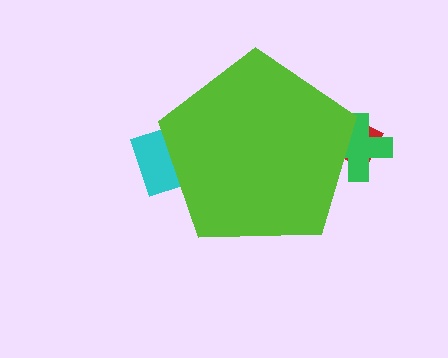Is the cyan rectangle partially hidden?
Yes, the cyan rectangle is partially hidden behind the lime pentagon.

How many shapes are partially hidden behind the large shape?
3 shapes are partially hidden.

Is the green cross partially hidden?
Yes, the green cross is partially hidden behind the lime pentagon.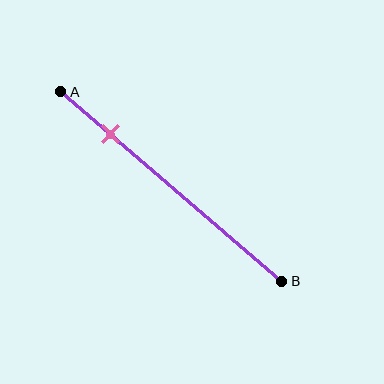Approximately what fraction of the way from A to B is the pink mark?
The pink mark is approximately 20% of the way from A to B.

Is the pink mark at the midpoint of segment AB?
No, the mark is at about 20% from A, not at the 50% midpoint.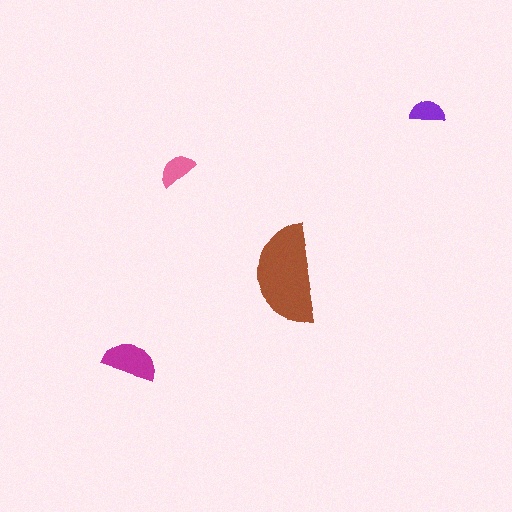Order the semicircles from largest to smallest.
the brown one, the magenta one, the pink one, the purple one.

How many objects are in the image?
There are 4 objects in the image.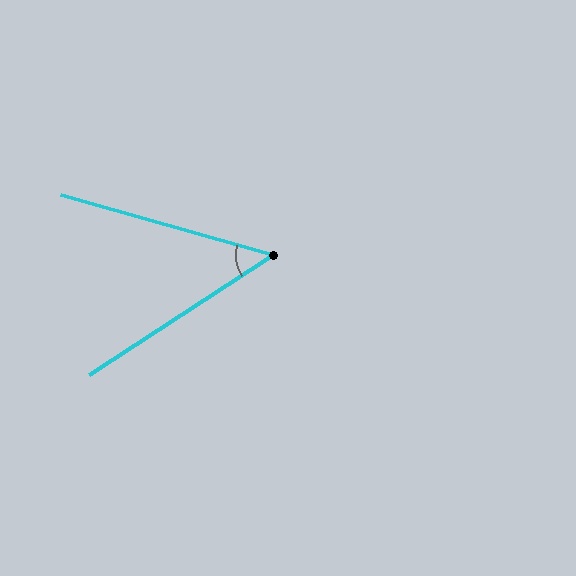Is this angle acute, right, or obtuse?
It is acute.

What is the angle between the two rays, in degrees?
Approximately 49 degrees.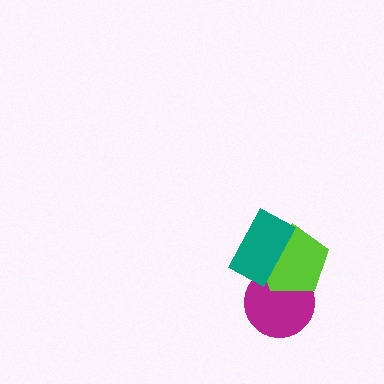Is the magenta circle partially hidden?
Yes, it is partially covered by another shape.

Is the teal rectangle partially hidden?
No, no other shape covers it.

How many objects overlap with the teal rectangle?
2 objects overlap with the teal rectangle.